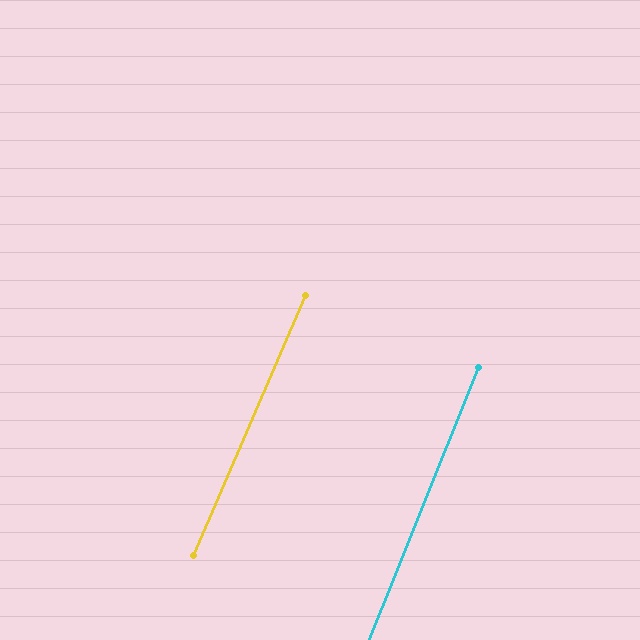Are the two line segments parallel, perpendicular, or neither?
Parallel — their directions differ by only 1.4°.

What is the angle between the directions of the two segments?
Approximately 1 degree.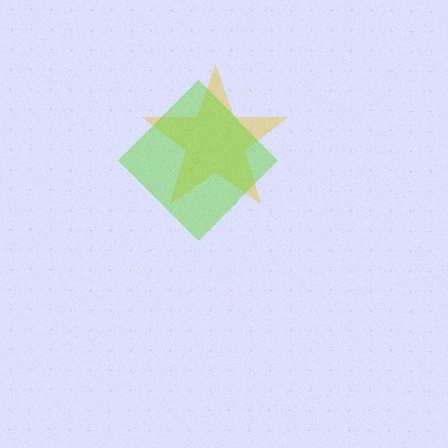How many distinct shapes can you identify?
There are 2 distinct shapes: a yellow star, a lime diamond.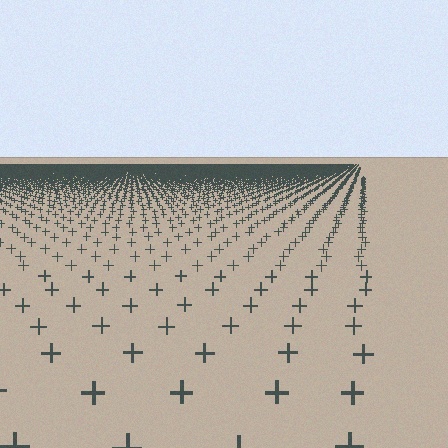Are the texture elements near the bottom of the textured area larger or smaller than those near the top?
Larger. Near the bottom, elements are closer to the viewer and appear at a bigger on-screen size.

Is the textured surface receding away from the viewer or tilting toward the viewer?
The surface is receding away from the viewer. Texture elements get smaller and denser toward the top.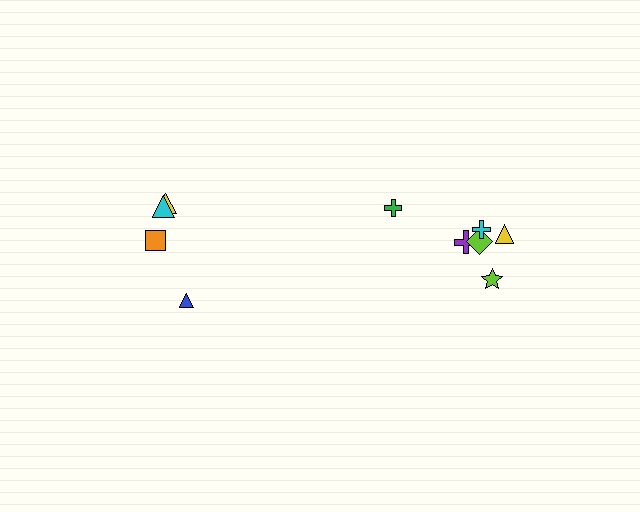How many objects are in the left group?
There are 4 objects.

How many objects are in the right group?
There are 6 objects.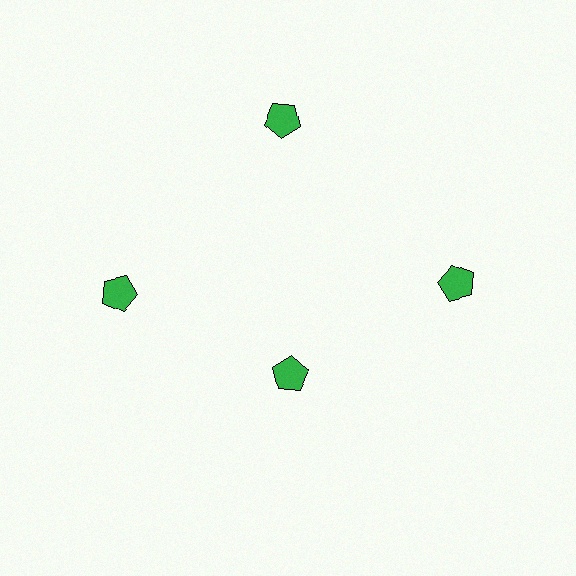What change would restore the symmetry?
The symmetry would be restored by moving it outward, back onto the ring so that all 4 pentagons sit at equal angles and equal distance from the center.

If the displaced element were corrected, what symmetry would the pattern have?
It would have 4-fold rotational symmetry — the pattern would map onto itself every 90 degrees.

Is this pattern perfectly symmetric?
No. The 4 green pentagons are arranged in a ring, but one element near the 6 o'clock position is pulled inward toward the center, breaking the 4-fold rotational symmetry.